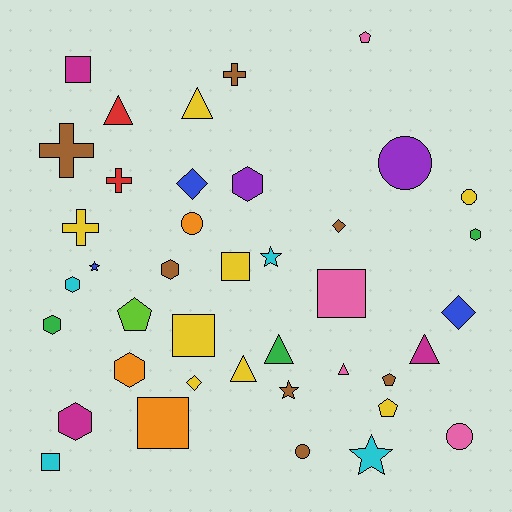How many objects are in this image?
There are 40 objects.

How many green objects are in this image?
There are 3 green objects.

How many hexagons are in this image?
There are 7 hexagons.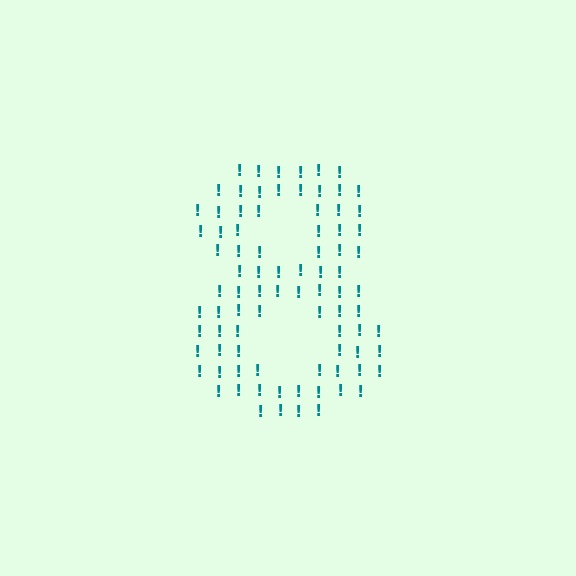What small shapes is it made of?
It is made of small exclamation marks.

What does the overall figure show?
The overall figure shows the digit 8.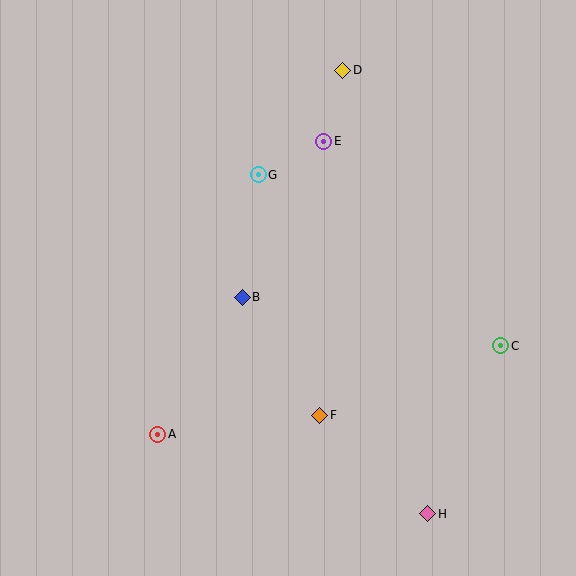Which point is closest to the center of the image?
Point B at (242, 297) is closest to the center.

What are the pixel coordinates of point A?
Point A is at (158, 434).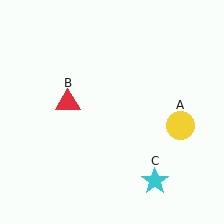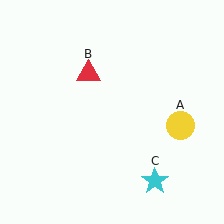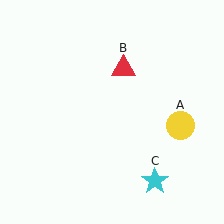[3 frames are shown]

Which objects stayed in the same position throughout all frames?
Yellow circle (object A) and cyan star (object C) remained stationary.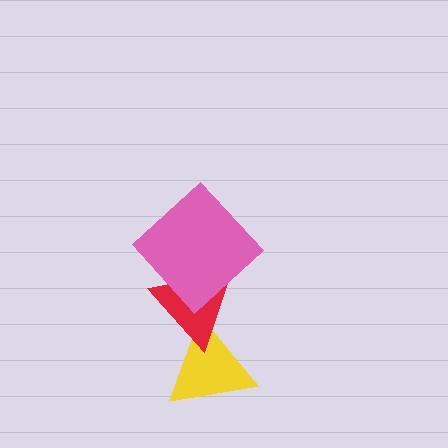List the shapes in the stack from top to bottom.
From top to bottom: the pink diamond, the red triangle, the yellow triangle.